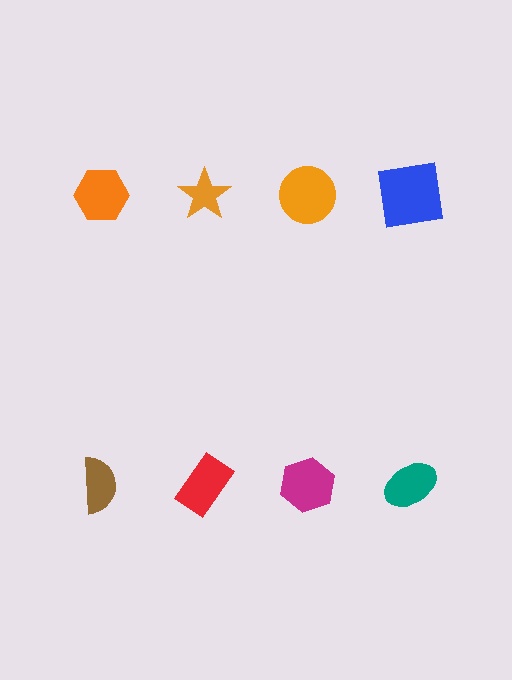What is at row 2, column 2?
A red rectangle.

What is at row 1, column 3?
An orange circle.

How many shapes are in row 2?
4 shapes.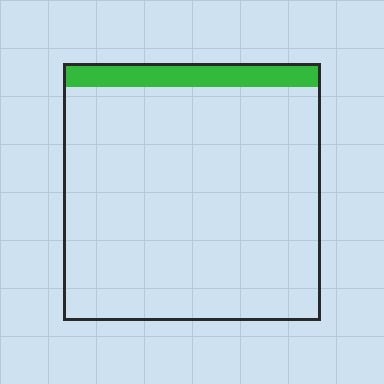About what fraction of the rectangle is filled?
About one tenth (1/10).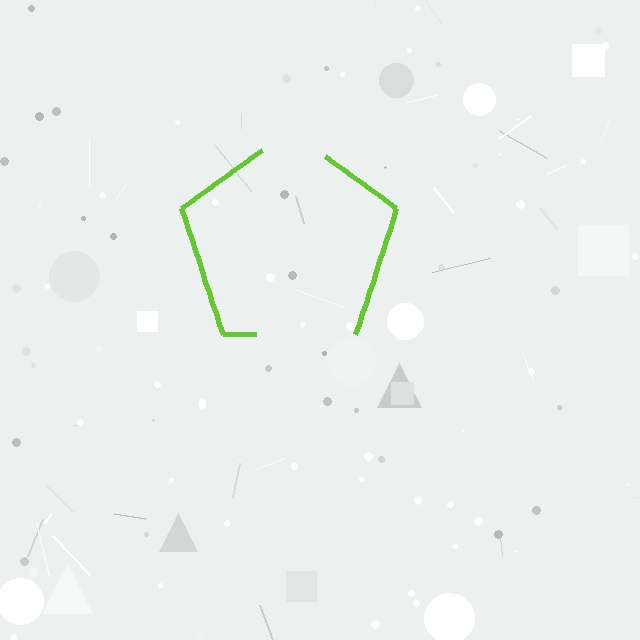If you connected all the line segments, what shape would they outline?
They would outline a pentagon.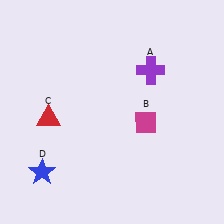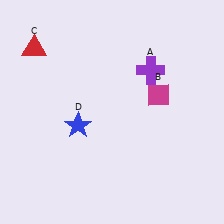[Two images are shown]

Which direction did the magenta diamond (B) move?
The magenta diamond (B) moved up.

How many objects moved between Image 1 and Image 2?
3 objects moved between the two images.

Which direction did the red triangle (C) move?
The red triangle (C) moved up.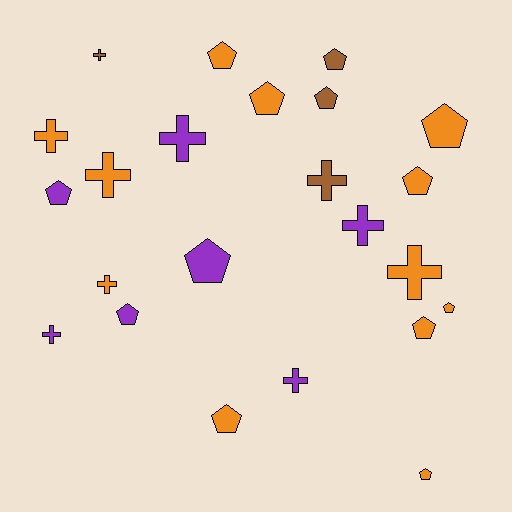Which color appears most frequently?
Orange, with 12 objects.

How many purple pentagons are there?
There are 3 purple pentagons.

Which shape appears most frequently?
Pentagon, with 13 objects.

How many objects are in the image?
There are 23 objects.